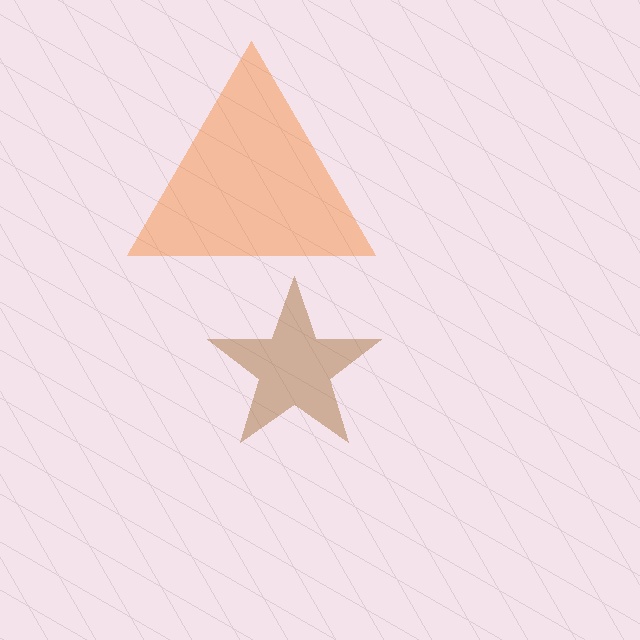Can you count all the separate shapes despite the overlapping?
Yes, there are 2 separate shapes.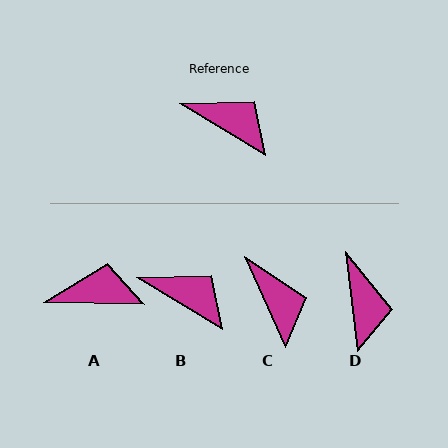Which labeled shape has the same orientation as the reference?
B.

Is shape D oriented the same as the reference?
No, it is off by about 52 degrees.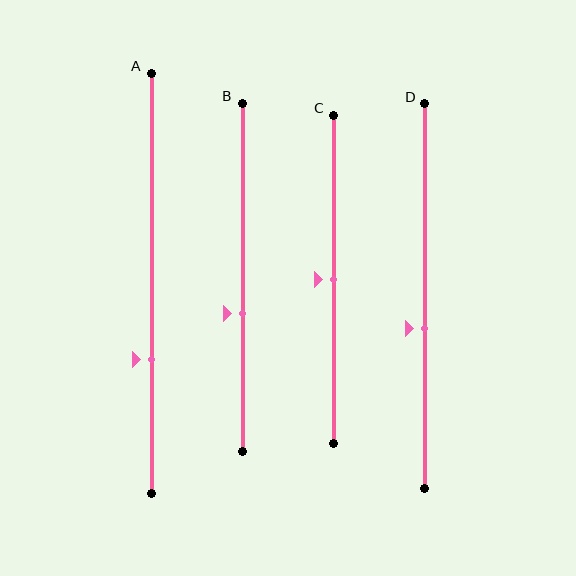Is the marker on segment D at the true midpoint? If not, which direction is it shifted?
No, the marker on segment D is shifted downward by about 9% of the segment length.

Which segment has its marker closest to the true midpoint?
Segment C has its marker closest to the true midpoint.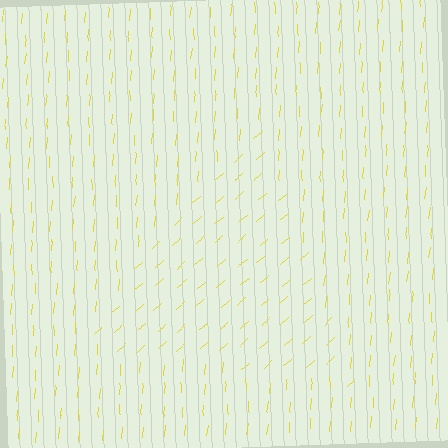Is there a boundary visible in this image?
Yes, there is a texture boundary formed by a change in line orientation.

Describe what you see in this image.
The image is filled with small yellow line segments. A triangle region in the image has lines oriented differently from the surrounding lines, creating a visible texture boundary.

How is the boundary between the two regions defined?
The boundary is defined purely by a change in line orientation (approximately 45 degrees difference). All lines are the same color and thickness.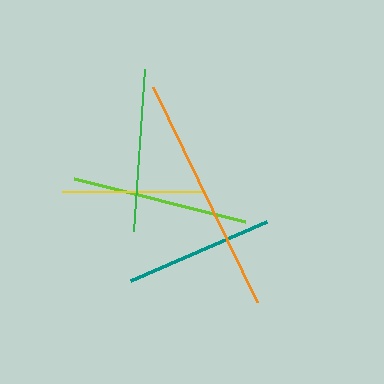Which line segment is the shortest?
The yellow line is the shortest at approximately 143 pixels.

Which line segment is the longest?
The orange line is the longest at approximately 239 pixels.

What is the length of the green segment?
The green segment is approximately 163 pixels long.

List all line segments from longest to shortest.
From longest to shortest: orange, lime, green, teal, yellow.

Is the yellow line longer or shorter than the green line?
The green line is longer than the yellow line.